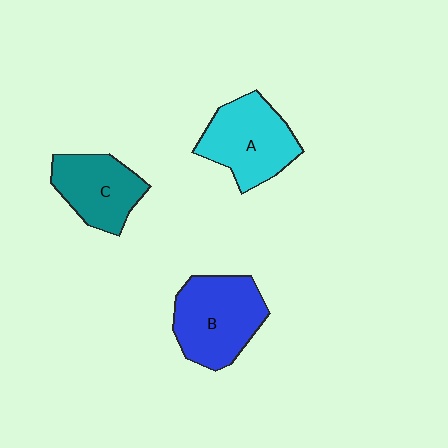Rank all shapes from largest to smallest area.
From largest to smallest: B (blue), A (cyan), C (teal).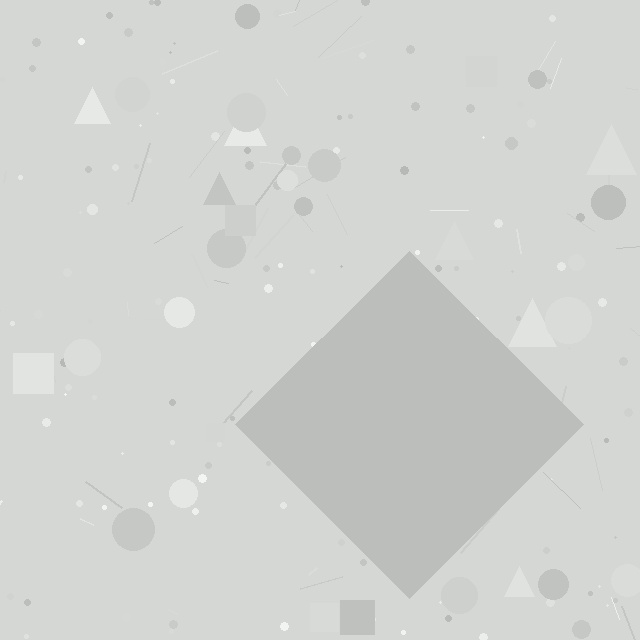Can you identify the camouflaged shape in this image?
The camouflaged shape is a diamond.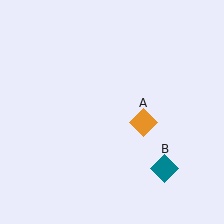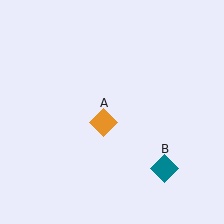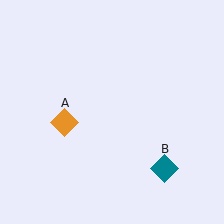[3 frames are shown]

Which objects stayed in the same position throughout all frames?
Teal diamond (object B) remained stationary.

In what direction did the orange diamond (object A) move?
The orange diamond (object A) moved left.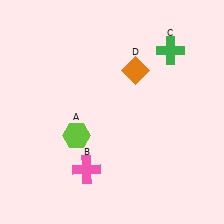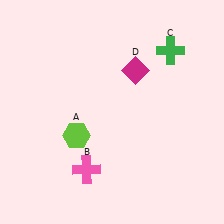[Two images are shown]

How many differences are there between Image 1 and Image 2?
There is 1 difference between the two images.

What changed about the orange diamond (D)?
In Image 1, D is orange. In Image 2, it changed to magenta.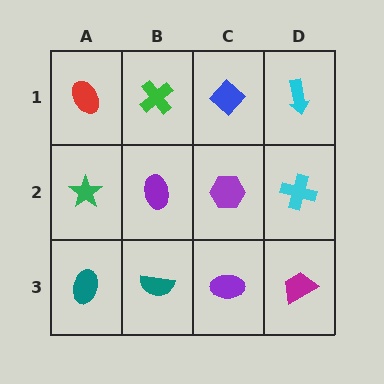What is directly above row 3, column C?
A purple hexagon.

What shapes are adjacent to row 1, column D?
A cyan cross (row 2, column D), a blue diamond (row 1, column C).